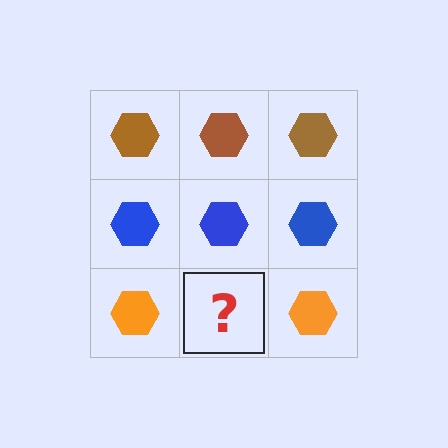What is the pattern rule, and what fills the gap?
The rule is that each row has a consistent color. The gap should be filled with an orange hexagon.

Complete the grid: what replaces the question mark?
The question mark should be replaced with an orange hexagon.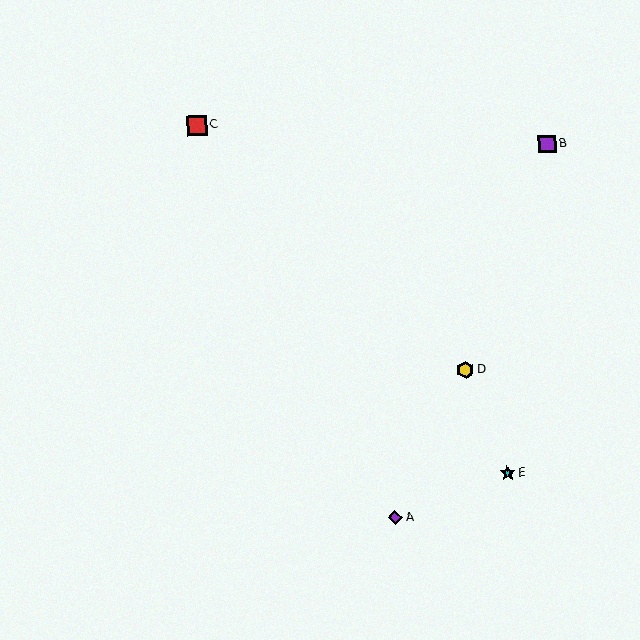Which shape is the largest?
The red square (labeled C) is the largest.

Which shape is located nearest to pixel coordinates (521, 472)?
The cyan star (labeled E) at (508, 473) is nearest to that location.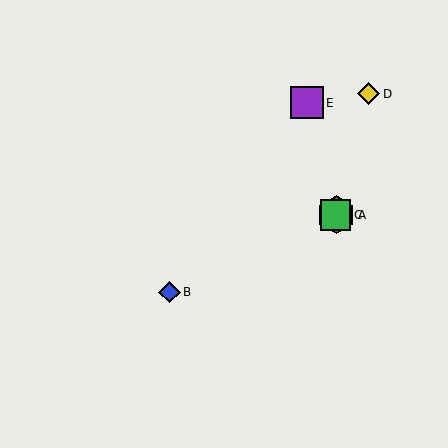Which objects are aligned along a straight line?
Objects A, B, C are aligned along a straight line.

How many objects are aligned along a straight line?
3 objects (A, B, C) are aligned along a straight line.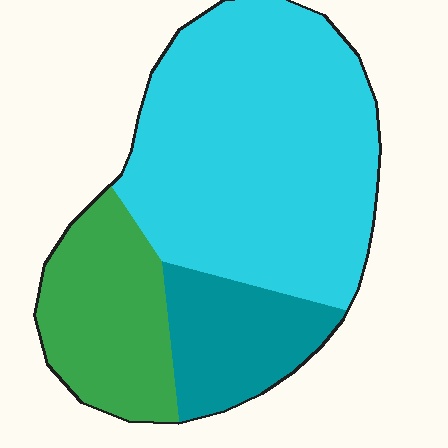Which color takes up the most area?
Cyan, at roughly 60%.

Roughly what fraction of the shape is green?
Green takes up less than a quarter of the shape.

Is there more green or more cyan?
Cyan.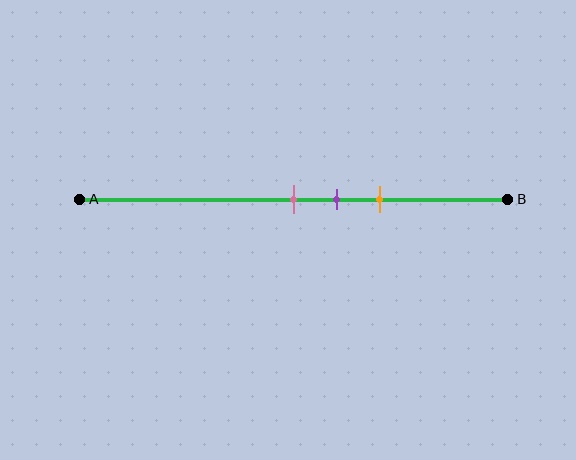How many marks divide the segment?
There are 3 marks dividing the segment.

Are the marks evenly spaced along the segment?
Yes, the marks are approximately evenly spaced.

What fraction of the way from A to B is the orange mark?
The orange mark is approximately 70% (0.7) of the way from A to B.